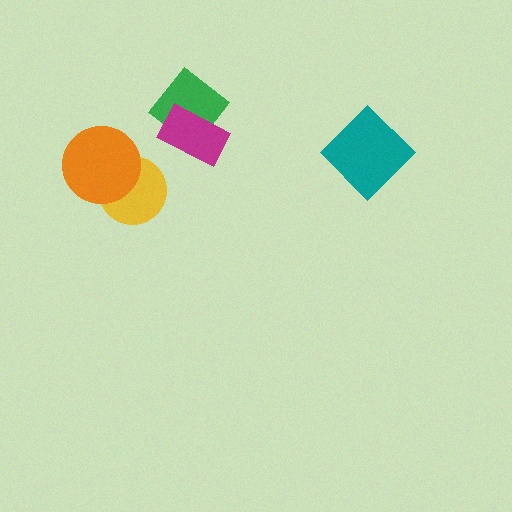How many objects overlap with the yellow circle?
1 object overlaps with the yellow circle.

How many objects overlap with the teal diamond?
0 objects overlap with the teal diamond.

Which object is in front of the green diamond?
The magenta rectangle is in front of the green diamond.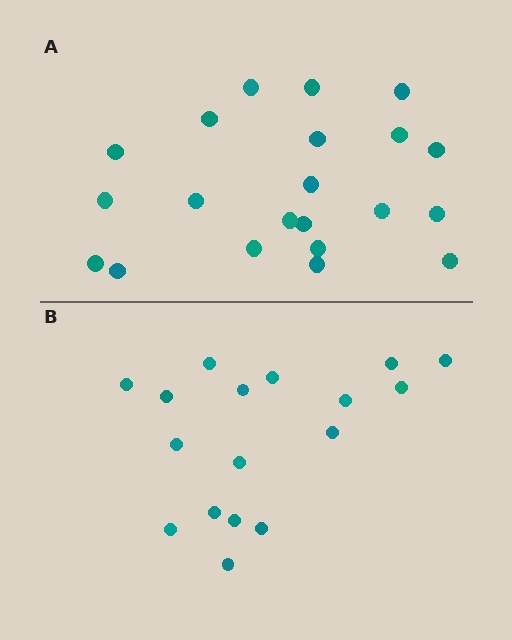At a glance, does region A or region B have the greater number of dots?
Region A (the top region) has more dots.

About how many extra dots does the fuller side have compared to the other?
Region A has about 4 more dots than region B.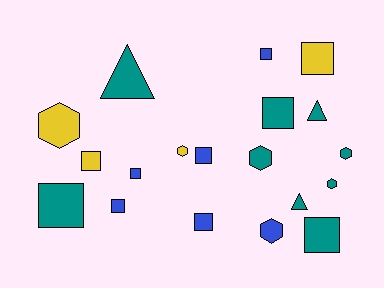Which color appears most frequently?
Teal, with 9 objects.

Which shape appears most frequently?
Square, with 10 objects.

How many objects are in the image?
There are 19 objects.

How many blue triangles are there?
There are no blue triangles.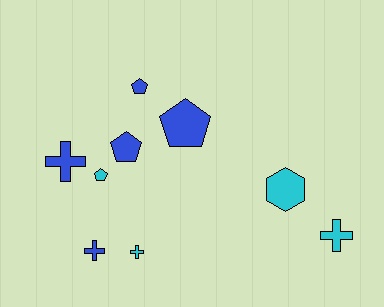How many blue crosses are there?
There are 2 blue crosses.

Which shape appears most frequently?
Pentagon, with 4 objects.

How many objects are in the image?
There are 9 objects.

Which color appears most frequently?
Blue, with 5 objects.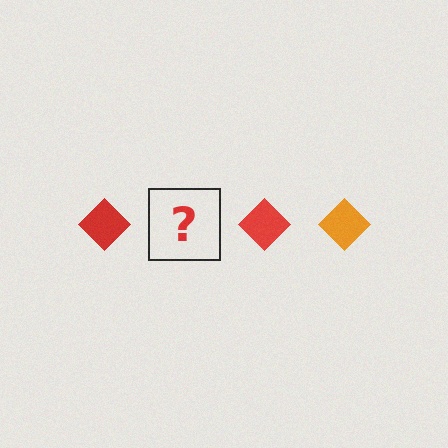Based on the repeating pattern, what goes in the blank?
The blank should be an orange diamond.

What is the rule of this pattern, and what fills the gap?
The rule is that the pattern cycles through red, orange diamonds. The gap should be filled with an orange diamond.